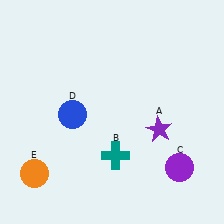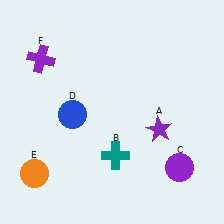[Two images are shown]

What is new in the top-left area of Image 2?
A purple cross (F) was added in the top-left area of Image 2.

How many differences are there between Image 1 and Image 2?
There is 1 difference between the two images.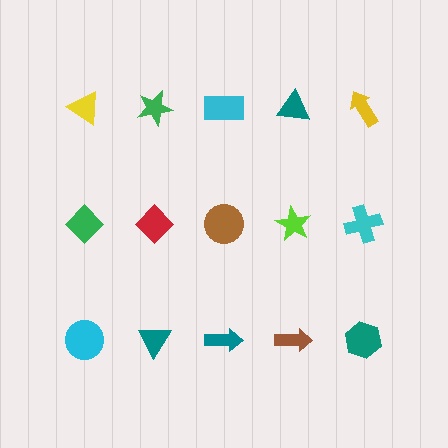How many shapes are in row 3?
5 shapes.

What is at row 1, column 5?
A yellow arrow.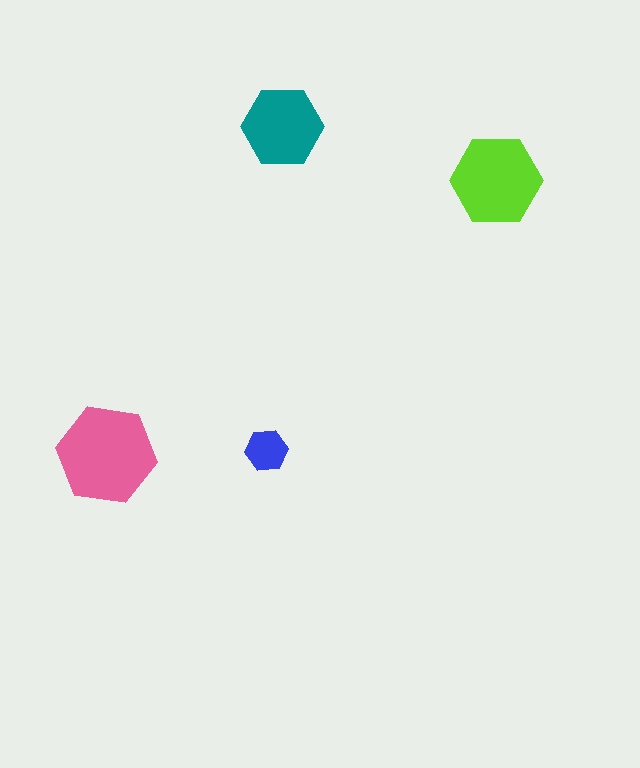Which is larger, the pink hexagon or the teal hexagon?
The pink one.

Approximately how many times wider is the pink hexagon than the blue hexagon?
About 2.5 times wider.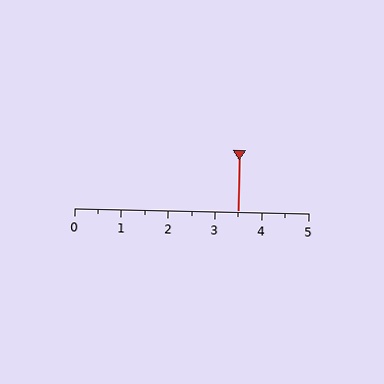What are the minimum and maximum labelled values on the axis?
The axis runs from 0 to 5.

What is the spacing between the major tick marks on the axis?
The major ticks are spaced 1 apart.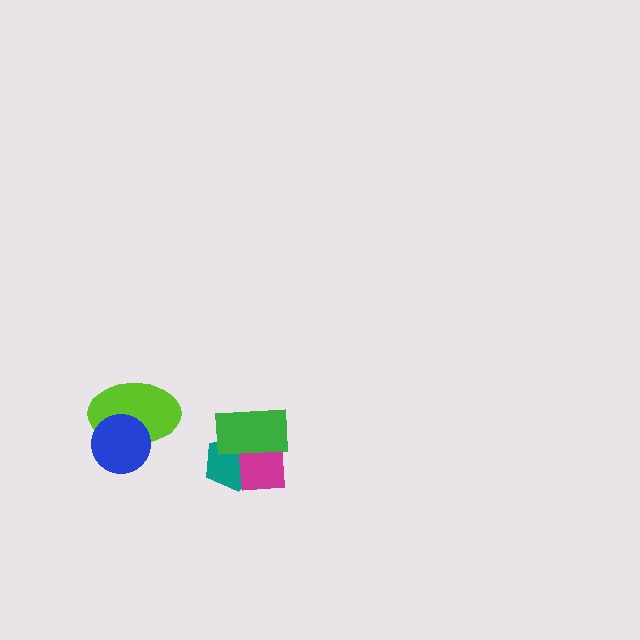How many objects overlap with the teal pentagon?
2 objects overlap with the teal pentagon.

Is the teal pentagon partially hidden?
Yes, it is partially covered by another shape.